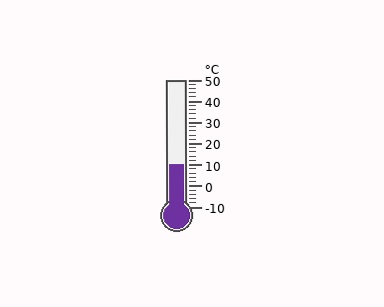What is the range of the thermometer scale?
The thermometer scale ranges from -10°C to 50°C.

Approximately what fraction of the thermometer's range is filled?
The thermometer is filled to approximately 35% of its range.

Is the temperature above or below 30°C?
The temperature is below 30°C.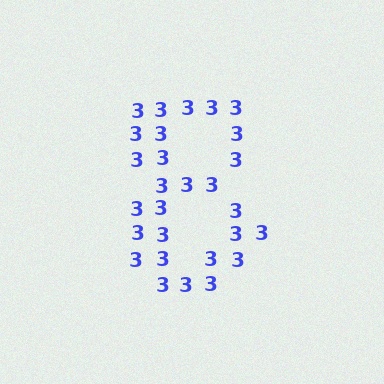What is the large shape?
The large shape is the digit 8.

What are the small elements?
The small elements are digit 3's.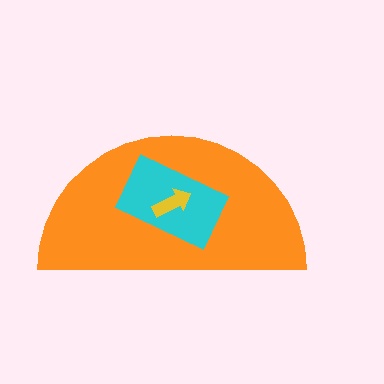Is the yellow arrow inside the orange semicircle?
Yes.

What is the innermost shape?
The yellow arrow.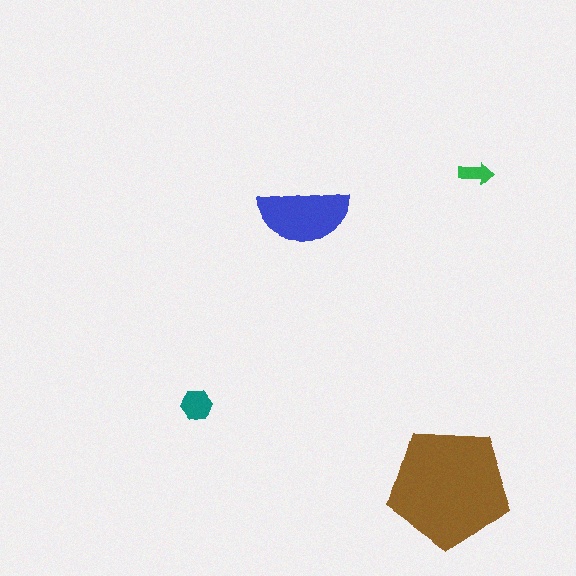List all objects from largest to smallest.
The brown pentagon, the blue semicircle, the teal hexagon, the green arrow.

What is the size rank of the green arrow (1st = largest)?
4th.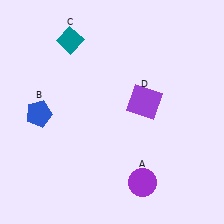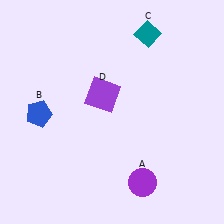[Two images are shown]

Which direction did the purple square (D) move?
The purple square (D) moved left.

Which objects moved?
The objects that moved are: the teal diamond (C), the purple square (D).